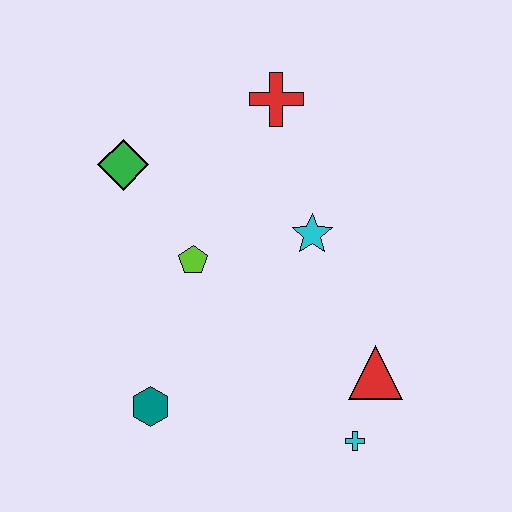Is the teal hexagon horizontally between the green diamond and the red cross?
Yes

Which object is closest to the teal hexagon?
The lime pentagon is closest to the teal hexagon.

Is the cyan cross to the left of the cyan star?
No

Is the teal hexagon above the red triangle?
No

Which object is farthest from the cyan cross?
The green diamond is farthest from the cyan cross.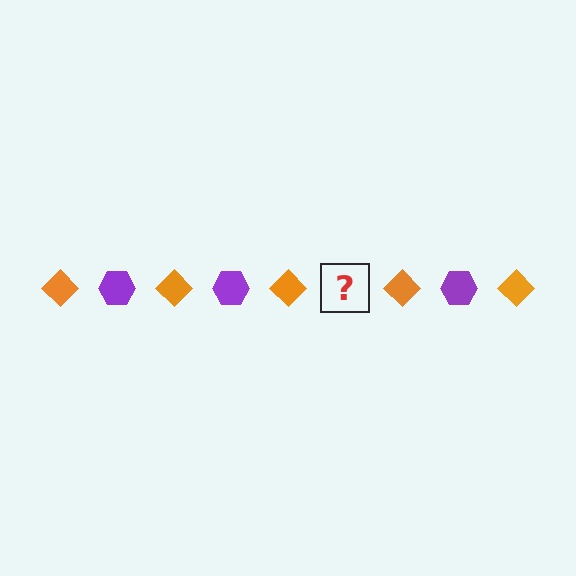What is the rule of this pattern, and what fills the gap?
The rule is that the pattern alternates between orange diamond and purple hexagon. The gap should be filled with a purple hexagon.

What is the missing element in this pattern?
The missing element is a purple hexagon.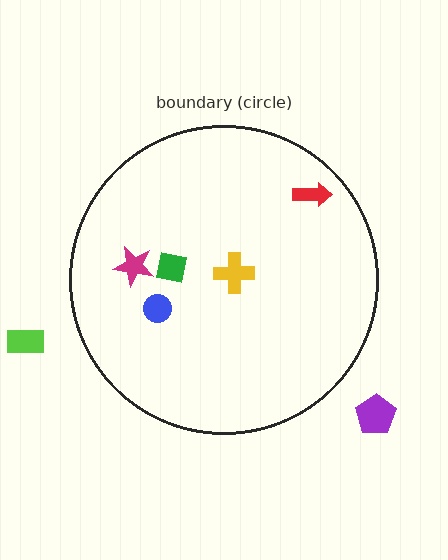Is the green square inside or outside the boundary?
Inside.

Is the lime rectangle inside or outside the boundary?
Outside.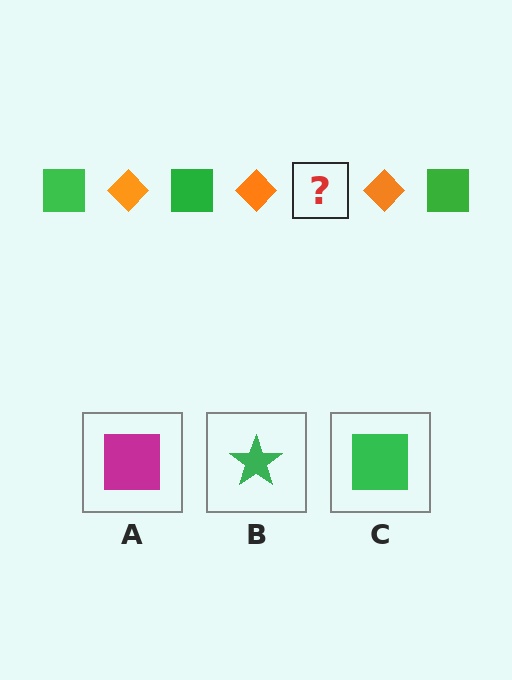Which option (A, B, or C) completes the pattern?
C.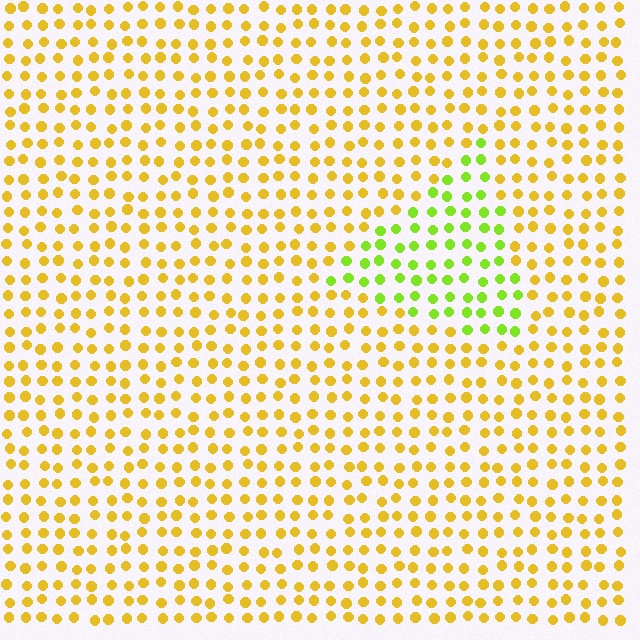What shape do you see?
I see a triangle.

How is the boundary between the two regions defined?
The boundary is defined purely by a slight shift in hue (about 45 degrees). Spacing, size, and orientation are identical on both sides.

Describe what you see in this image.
The image is filled with small yellow elements in a uniform arrangement. A triangle-shaped region is visible where the elements are tinted to a slightly different hue, forming a subtle color boundary.